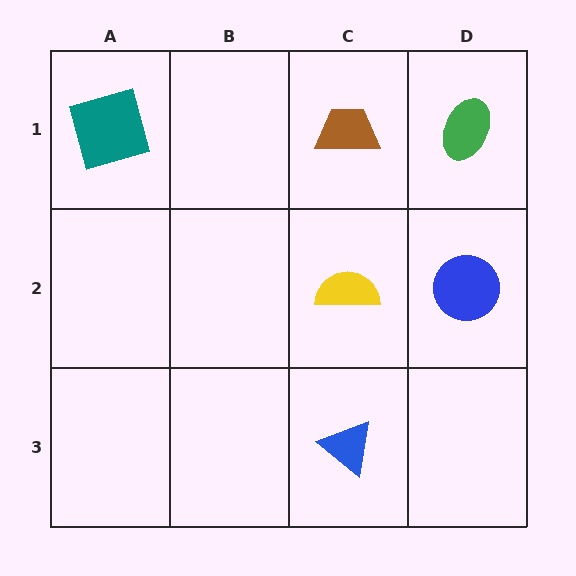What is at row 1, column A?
A teal square.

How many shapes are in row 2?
2 shapes.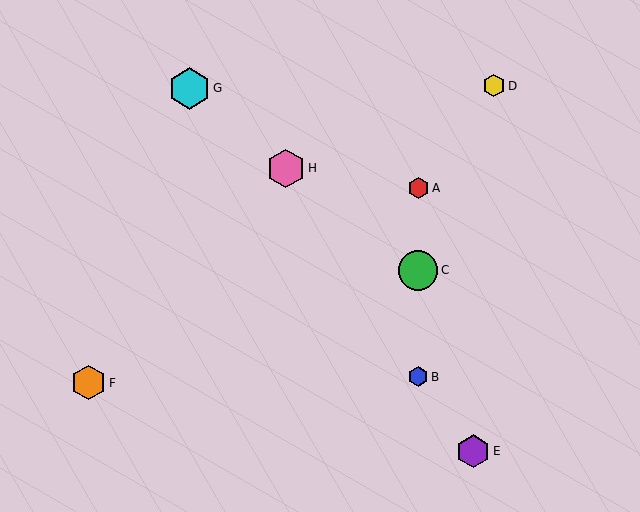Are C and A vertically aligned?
Yes, both are at x≈418.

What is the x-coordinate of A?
Object A is at x≈418.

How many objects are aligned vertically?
3 objects (A, B, C) are aligned vertically.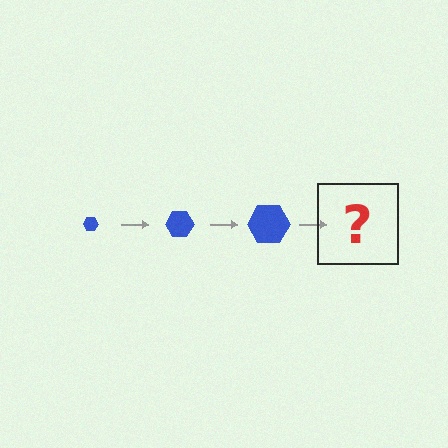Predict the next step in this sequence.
The next step is a blue hexagon, larger than the previous one.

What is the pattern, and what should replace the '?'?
The pattern is that the hexagon gets progressively larger each step. The '?' should be a blue hexagon, larger than the previous one.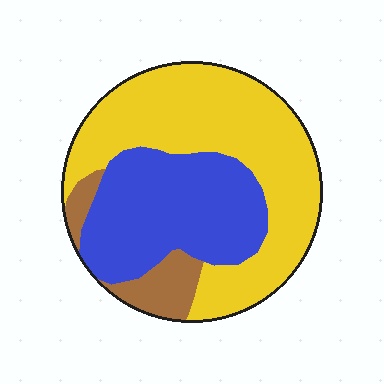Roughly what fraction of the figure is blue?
Blue covers around 35% of the figure.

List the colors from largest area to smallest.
From largest to smallest: yellow, blue, brown.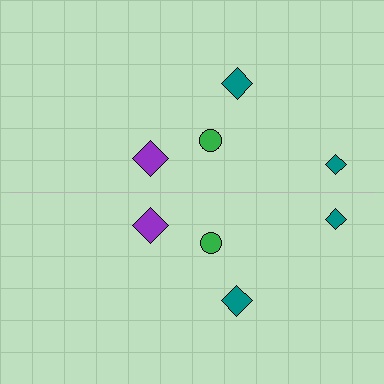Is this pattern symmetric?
Yes, this pattern has bilateral (reflection) symmetry.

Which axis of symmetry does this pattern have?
The pattern has a horizontal axis of symmetry running through the center of the image.